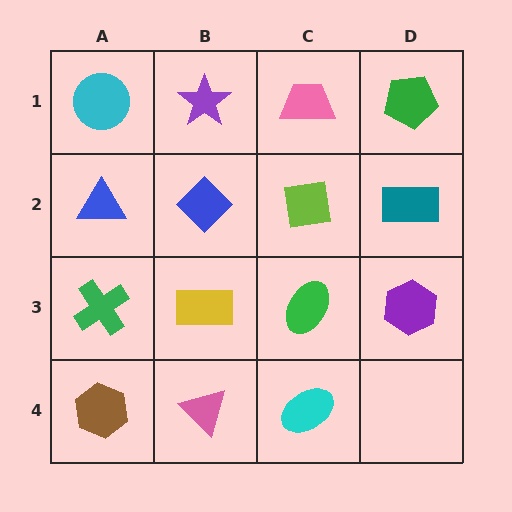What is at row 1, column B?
A purple star.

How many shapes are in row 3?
4 shapes.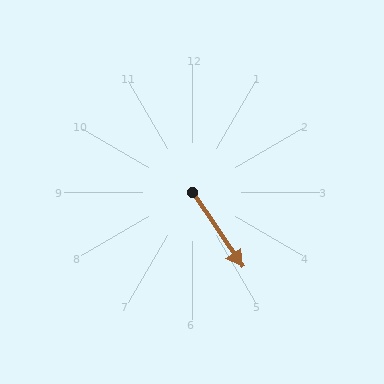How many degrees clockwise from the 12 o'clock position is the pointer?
Approximately 146 degrees.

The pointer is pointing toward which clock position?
Roughly 5 o'clock.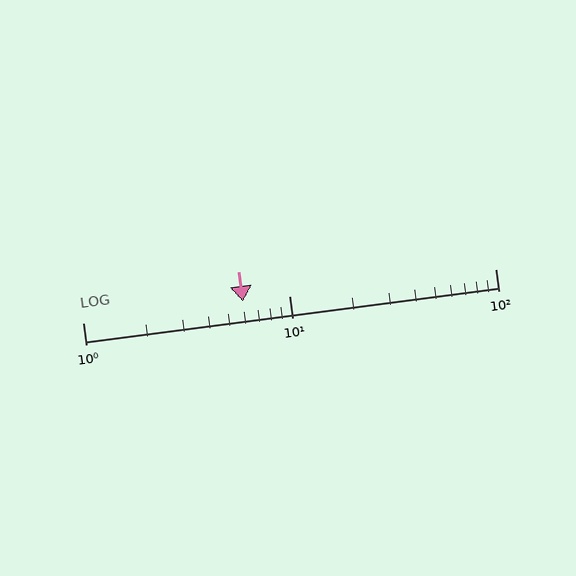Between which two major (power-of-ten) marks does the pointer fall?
The pointer is between 1 and 10.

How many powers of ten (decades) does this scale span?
The scale spans 2 decades, from 1 to 100.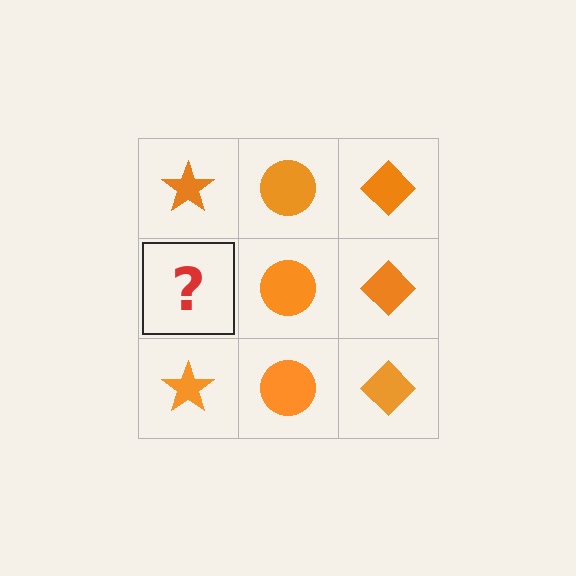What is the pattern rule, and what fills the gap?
The rule is that each column has a consistent shape. The gap should be filled with an orange star.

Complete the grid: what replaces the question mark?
The question mark should be replaced with an orange star.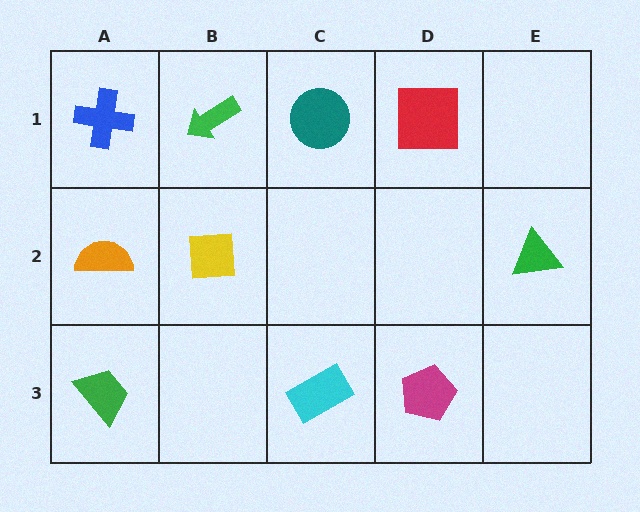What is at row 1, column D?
A red square.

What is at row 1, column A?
A blue cross.